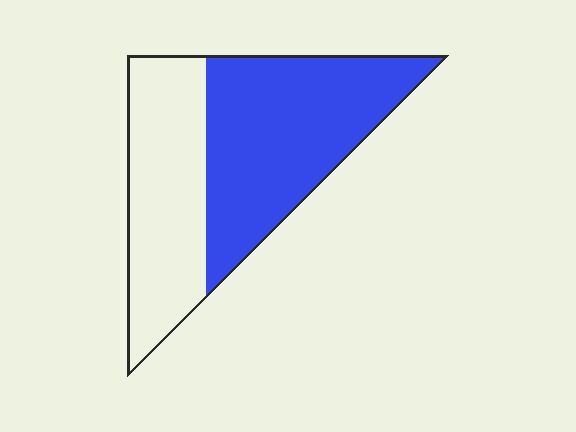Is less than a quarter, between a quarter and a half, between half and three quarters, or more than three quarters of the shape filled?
Between half and three quarters.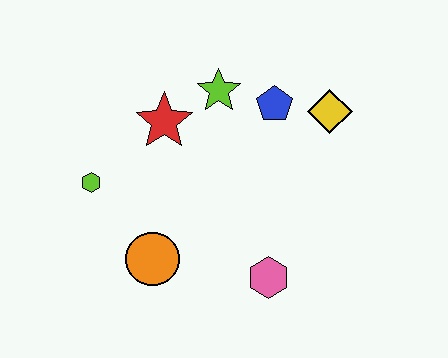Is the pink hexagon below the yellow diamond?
Yes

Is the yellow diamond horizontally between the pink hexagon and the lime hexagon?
No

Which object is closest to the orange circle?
The lime hexagon is closest to the orange circle.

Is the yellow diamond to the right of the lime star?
Yes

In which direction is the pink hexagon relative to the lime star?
The pink hexagon is below the lime star.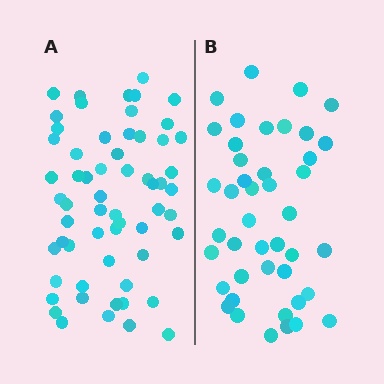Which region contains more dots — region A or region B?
Region A (the left region) has more dots.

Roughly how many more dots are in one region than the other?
Region A has approximately 15 more dots than region B.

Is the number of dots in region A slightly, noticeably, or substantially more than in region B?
Region A has noticeably more, but not dramatically so. The ratio is roughly 1.4 to 1.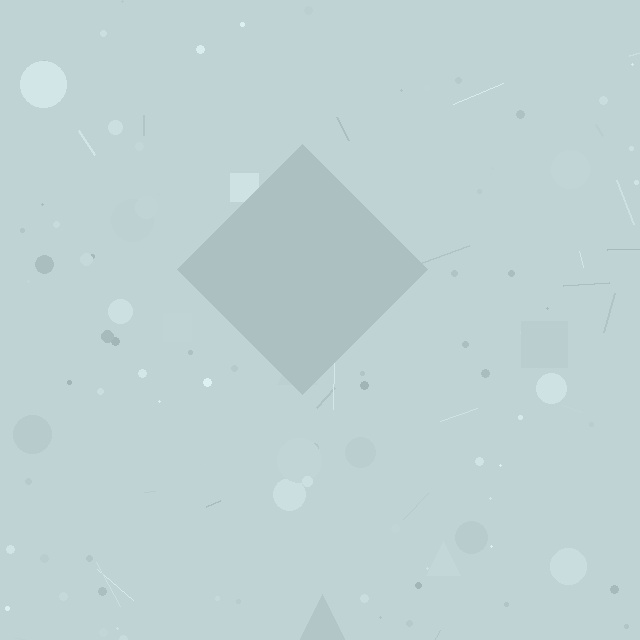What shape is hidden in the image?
A diamond is hidden in the image.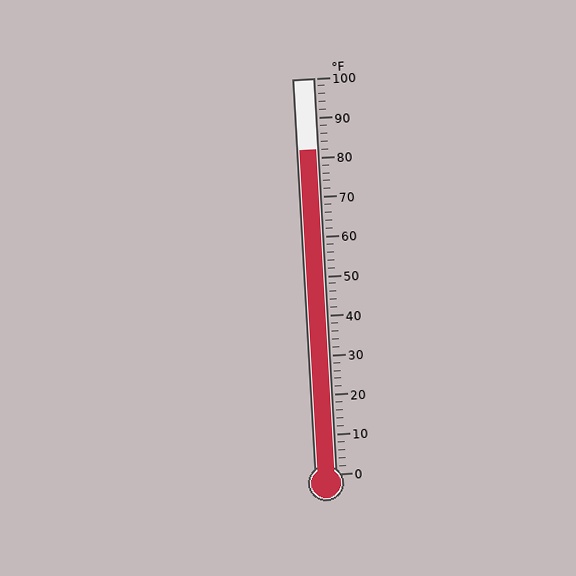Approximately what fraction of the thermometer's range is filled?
The thermometer is filled to approximately 80% of its range.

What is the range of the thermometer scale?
The thermometer scale ranges from 0°F to 100°F.